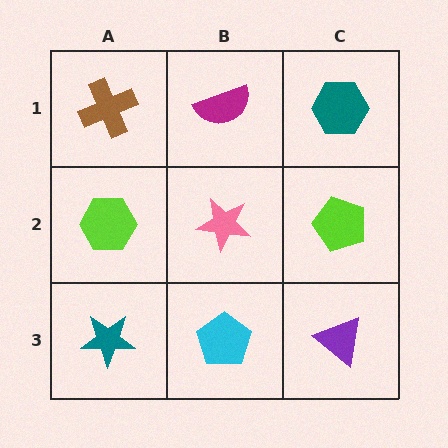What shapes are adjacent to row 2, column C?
A teal hexagon (row 1, column C), a purple triangle (row 3, column C), a pink star (row 2, column B).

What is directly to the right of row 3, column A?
A cyan pentagon.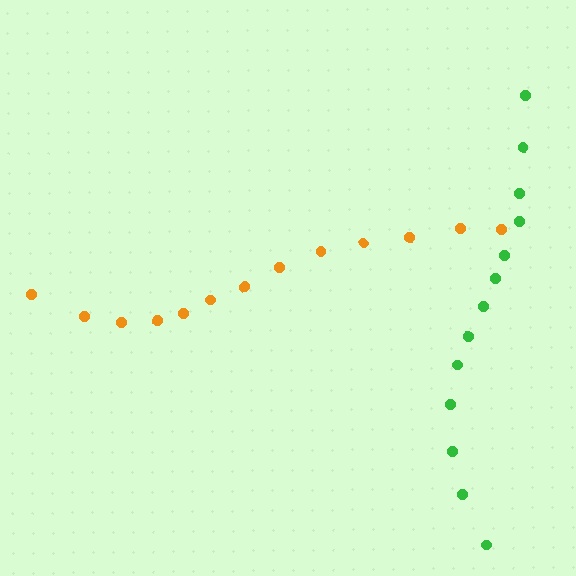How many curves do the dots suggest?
There are 2 distinct paths.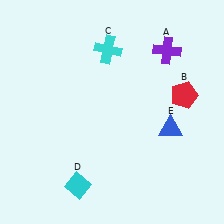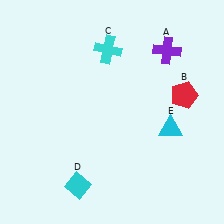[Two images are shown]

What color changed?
The triangle (E) changed from blue in Image 1 to cyan in Image 2.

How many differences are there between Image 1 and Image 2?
There is 1 difference between the two images.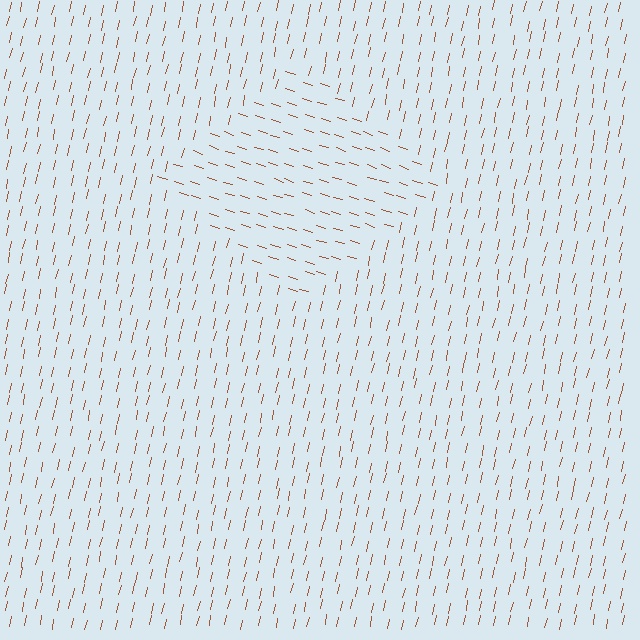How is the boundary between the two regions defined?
The boundary is defined purely by a change in line orientation (approximately 85 degrees difference). All lines are the same color and thickness.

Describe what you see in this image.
The image is filled with small brown line segments. A diamond region in the image has lines oriented differently from the surrounding lines, creating a visible texture boundary.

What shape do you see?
I see a diamond.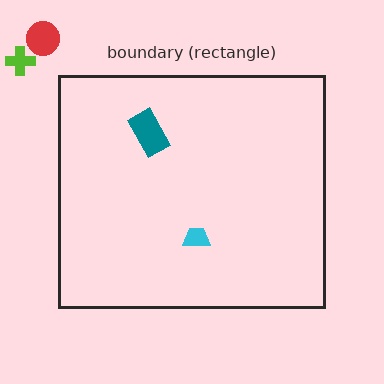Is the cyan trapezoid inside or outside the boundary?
Inside.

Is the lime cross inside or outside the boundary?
Outside.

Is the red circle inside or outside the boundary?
Outside.